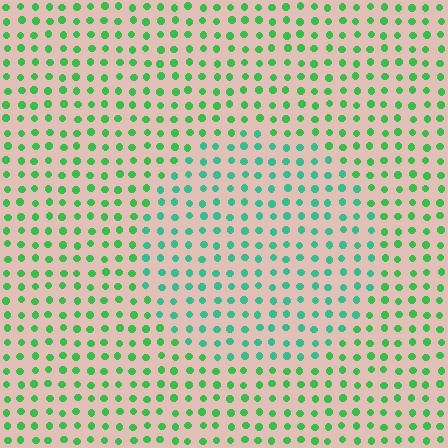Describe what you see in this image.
The image is filled with small green elements in a uniform arrangement. A circle-shaped region is visible where the elements are tinted to a slightly different hue, forming a subtle color boundary.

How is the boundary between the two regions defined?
The boundary is defined purely by a slight shift in hue (about 31 degrees). Spacing, size, and orientation are identical on both sides.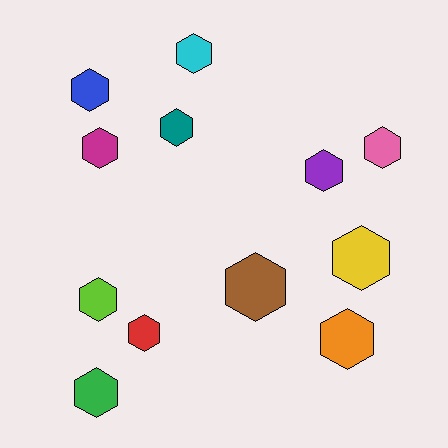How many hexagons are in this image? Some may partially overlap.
There are 12 hexagons.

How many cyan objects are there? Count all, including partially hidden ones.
There is 1 cyan object.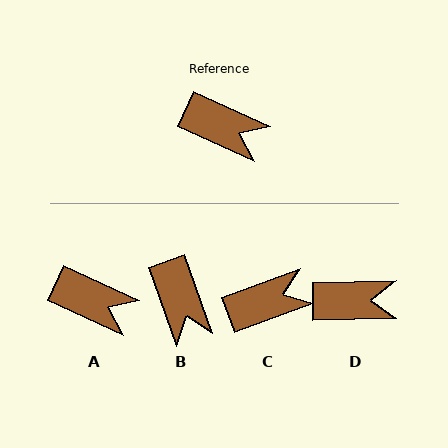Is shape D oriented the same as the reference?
No, it is off by about 26 degrees.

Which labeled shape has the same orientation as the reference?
A.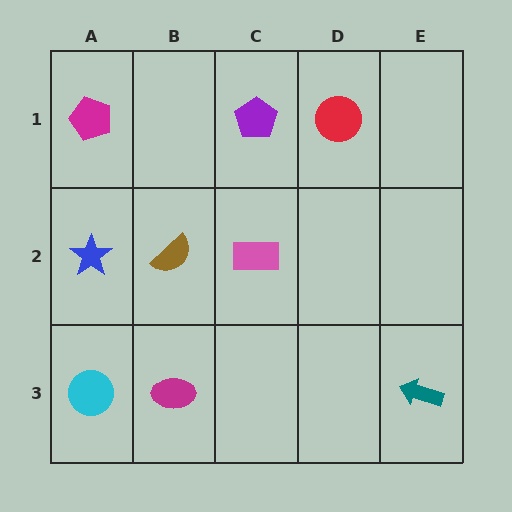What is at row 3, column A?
A cyan circle.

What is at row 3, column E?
A teal arrow.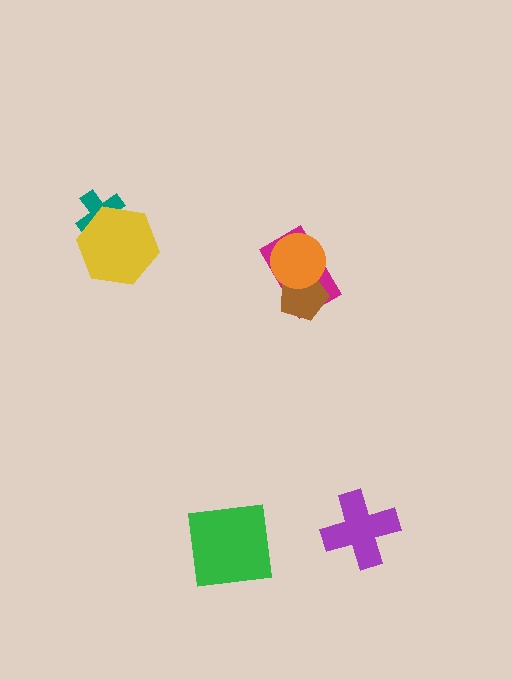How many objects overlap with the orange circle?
2 objects overlap with the orange circle.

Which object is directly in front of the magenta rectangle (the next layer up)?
The brown pentagon is directly in front of the magenta rectangle.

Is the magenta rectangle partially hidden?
Yes, it is partially covered by another shape.